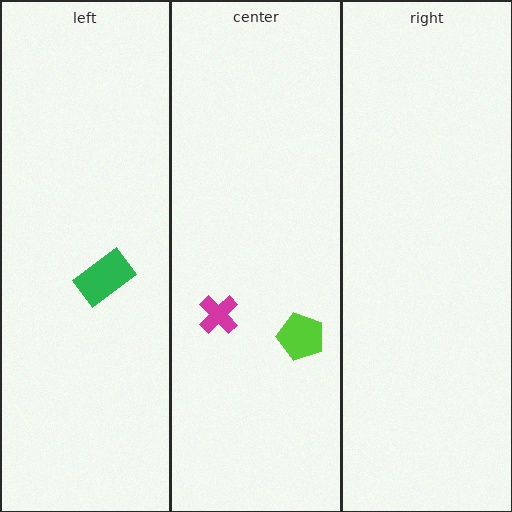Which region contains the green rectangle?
The left region.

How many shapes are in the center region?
2.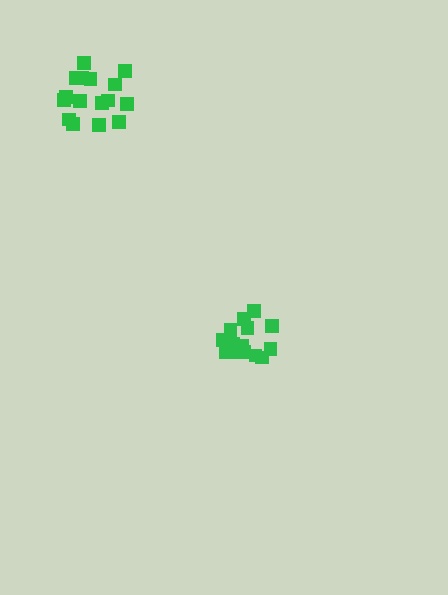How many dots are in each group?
Group 1: 14 dots, Group 2: 16 dots (30 total).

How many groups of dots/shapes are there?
There are 2 groups.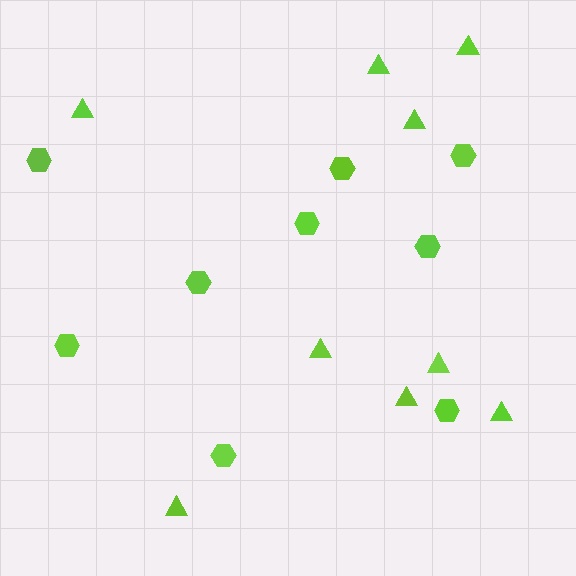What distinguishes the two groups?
There are 2 groups: one group of triangles (9) and one group of hexagons (9).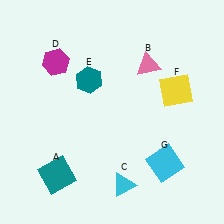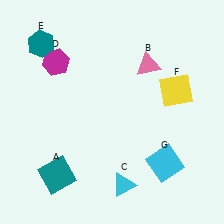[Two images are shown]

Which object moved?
The teal hexagon (E) moved left.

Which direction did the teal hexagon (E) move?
The teal hexagon (E) moved left.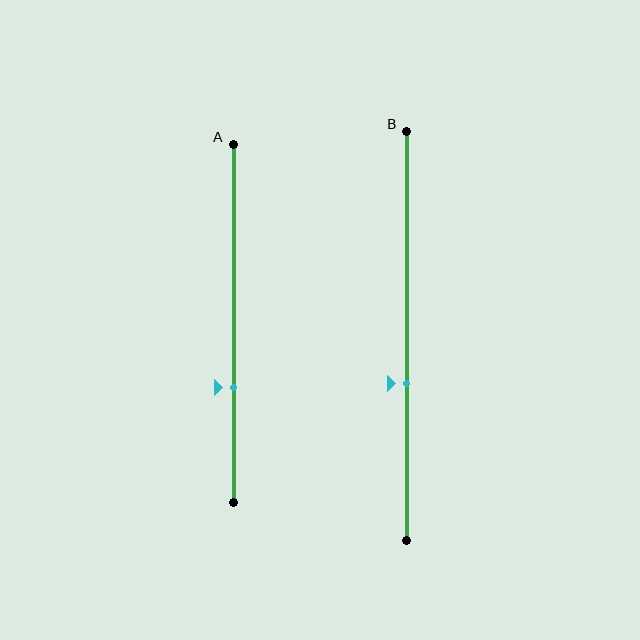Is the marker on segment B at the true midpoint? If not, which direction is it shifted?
No, the marker on segment B is shifted downward by about 12% of the segment length.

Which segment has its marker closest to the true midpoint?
Segment B has its marker closest to the true midpoint.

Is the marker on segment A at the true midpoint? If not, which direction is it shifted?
No, the marker on segment A is shifted downward by about 18% of the segment length.